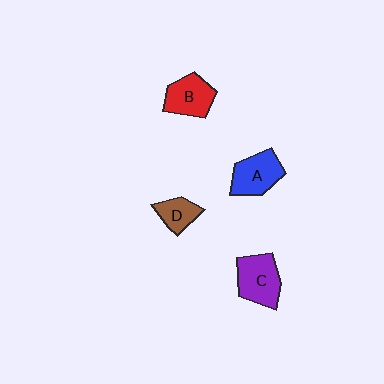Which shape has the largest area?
Shape C (purple).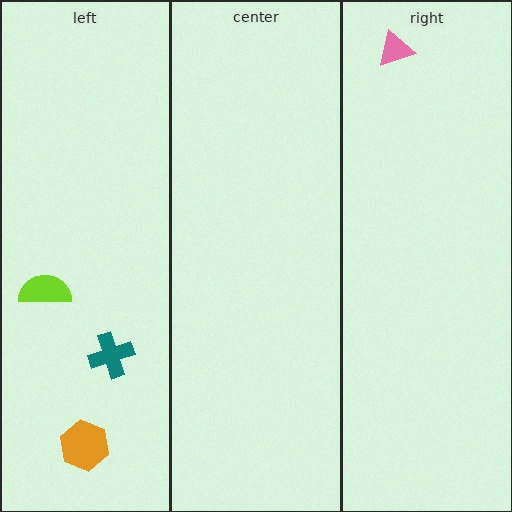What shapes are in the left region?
The orange hexagon, the lime semicircle, the teal cross.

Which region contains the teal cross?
The left region.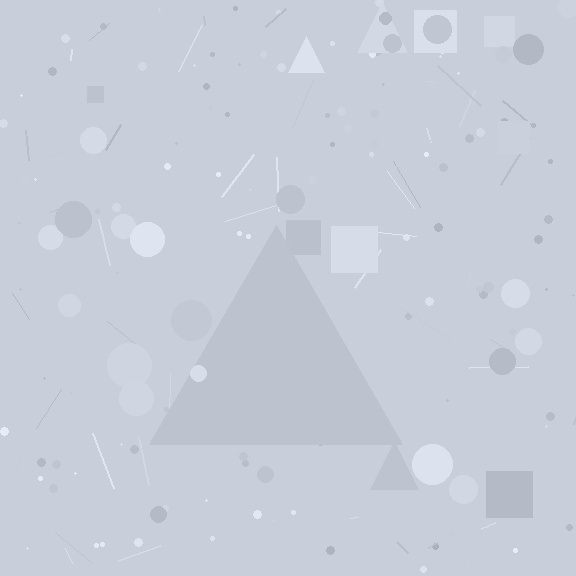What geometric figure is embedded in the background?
A triangle is embedded in the background.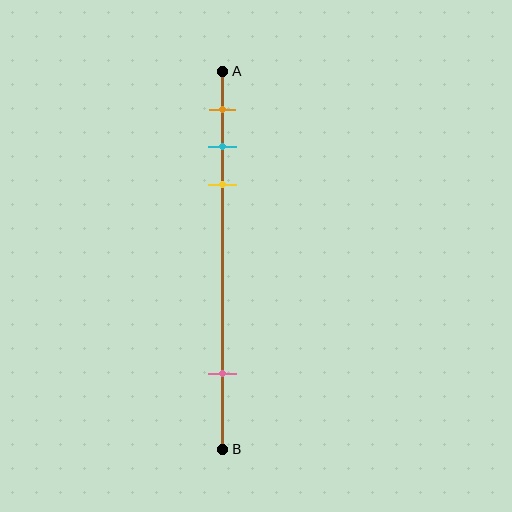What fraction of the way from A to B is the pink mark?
The pink mark is approximately 80% (0.8) of the way from A to B.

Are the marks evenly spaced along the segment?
No, the marks are not evenly spaced.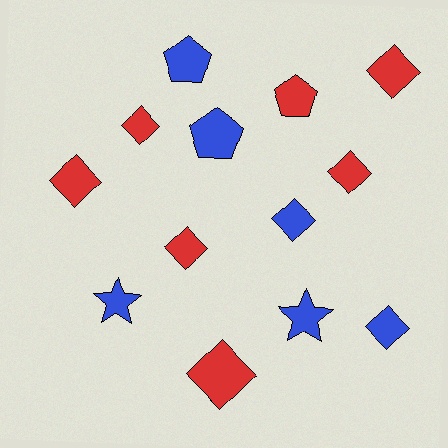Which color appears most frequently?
Red, with 7 objects.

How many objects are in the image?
There are 13 objects.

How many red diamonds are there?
There are 6 red diamonds.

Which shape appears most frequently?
Diamond, with 8 objects.